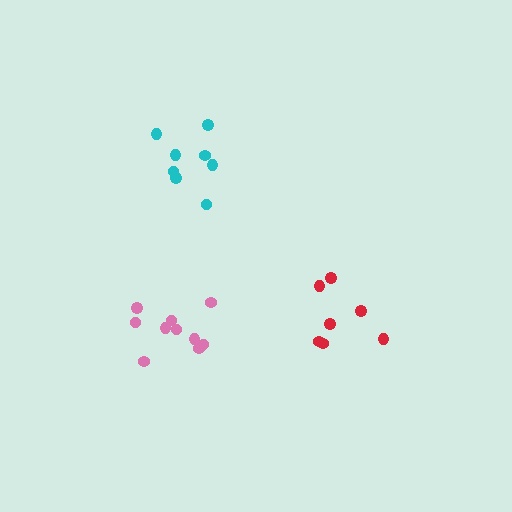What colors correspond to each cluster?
The clusters are colored: pink, cyan, red.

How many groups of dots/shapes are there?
There are 3 groups.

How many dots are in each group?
Group 1: 10 dots, Group 2: 8 dots, Group 3: 7 dots (25 total).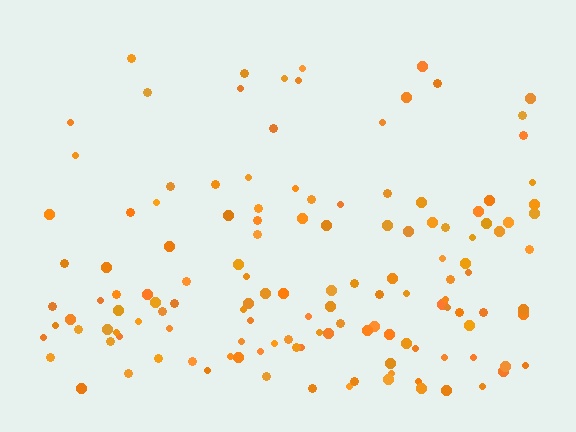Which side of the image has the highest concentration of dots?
The bottom.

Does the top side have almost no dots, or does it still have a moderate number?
Still a moderate number, just noticeably fewer than the bottom.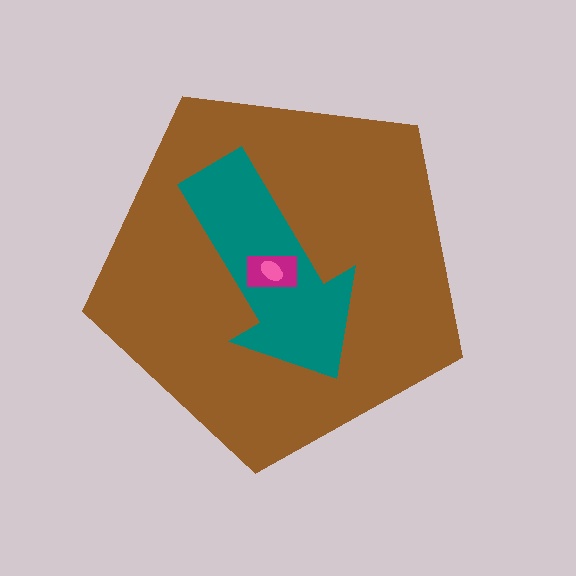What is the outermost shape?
The brown pentagon.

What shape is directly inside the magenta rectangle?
The pink ellipse.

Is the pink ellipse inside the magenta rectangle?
Yes.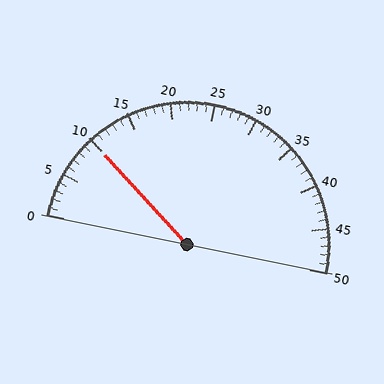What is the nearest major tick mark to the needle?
The nearest major tick mark is 10.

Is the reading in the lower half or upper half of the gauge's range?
The reading is in the lower half of the range (0 to 50).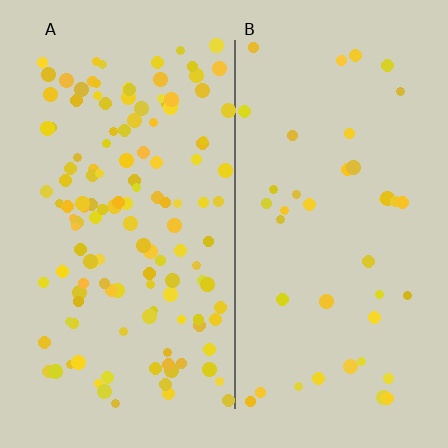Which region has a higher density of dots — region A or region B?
A (the left).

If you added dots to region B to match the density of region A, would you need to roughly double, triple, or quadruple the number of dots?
Approximately triple.